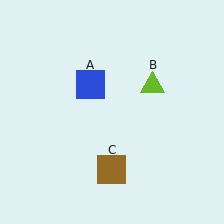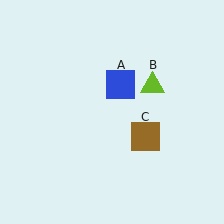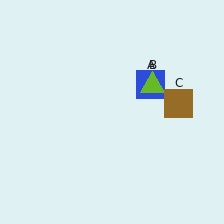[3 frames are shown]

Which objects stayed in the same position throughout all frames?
Lime triangle (object B) remained stationary.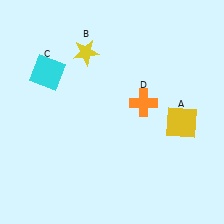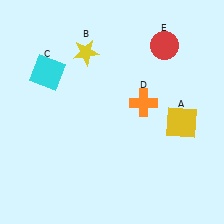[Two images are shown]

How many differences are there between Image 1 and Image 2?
There is 1 difference between the two images.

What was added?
A red circle (E) was added in Image 2.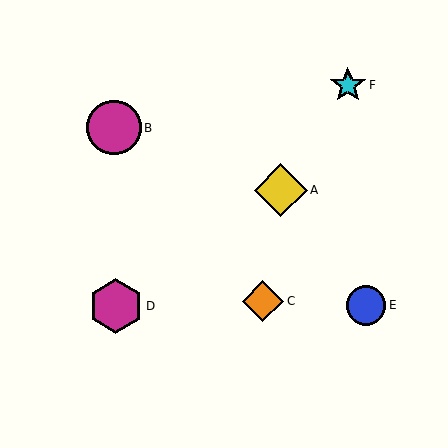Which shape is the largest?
The magenta hexagon (labeled D) is the largest.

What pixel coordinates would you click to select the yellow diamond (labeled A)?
Click at (281, 190) to select the yellow diamond A.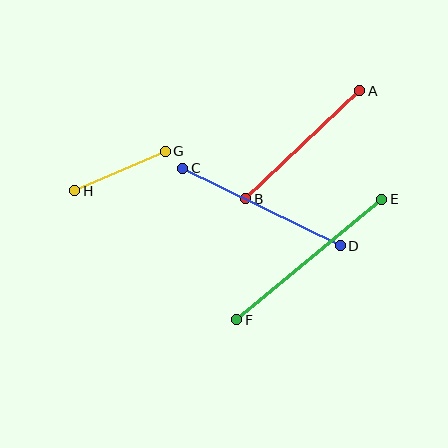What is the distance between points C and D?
The distance is approximately 176 pixels.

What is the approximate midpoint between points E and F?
The midpoint is at approximately (309, 259) pixels.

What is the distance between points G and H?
The distance is approximately 98 pixels.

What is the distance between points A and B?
The distance is approximately 157 pixels.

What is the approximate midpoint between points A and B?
The midpoint is at approximately (303, 145) pixels.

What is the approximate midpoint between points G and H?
The midpoint is at approximately (120, 171) pixels.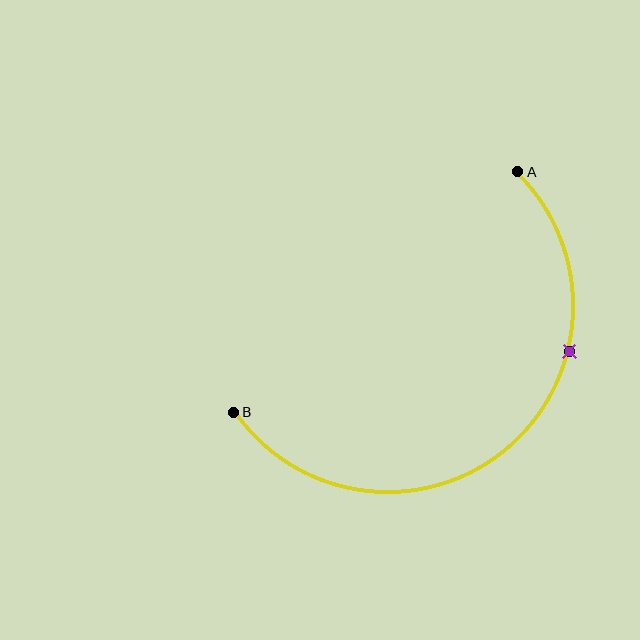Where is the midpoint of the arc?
The arc midpoint is the point on the curve farthest from the straight line joining A and B. It sits below and to the right of that line.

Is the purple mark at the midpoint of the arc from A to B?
No. The purple mark lies on the arc but is closer to endpoint A. The arc midpoint would be at the point on the curve equidistant along the arc from both A and B.